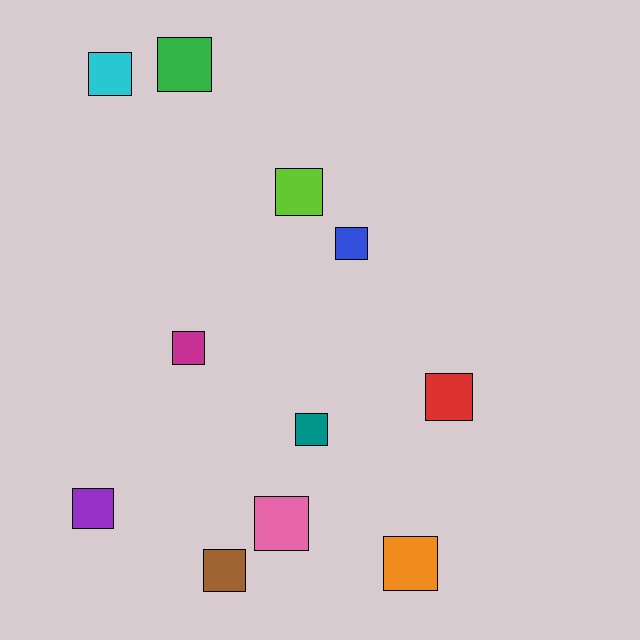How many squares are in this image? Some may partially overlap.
There are 11 squares.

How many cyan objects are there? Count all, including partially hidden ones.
There is 1 cyan object.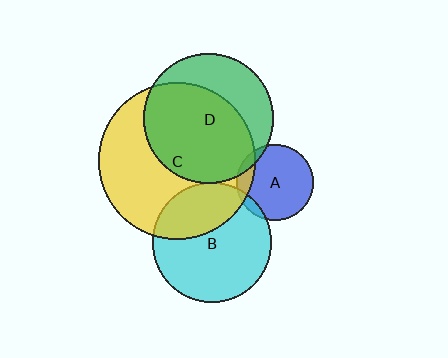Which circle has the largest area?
Circle C (yellow).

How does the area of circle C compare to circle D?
Approximately 1.5 times.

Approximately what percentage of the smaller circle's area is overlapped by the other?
Approximately 5%.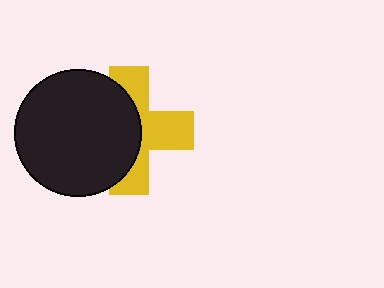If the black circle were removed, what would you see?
You would see the complete yellow cross.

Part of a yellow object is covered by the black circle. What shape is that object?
It is a cross.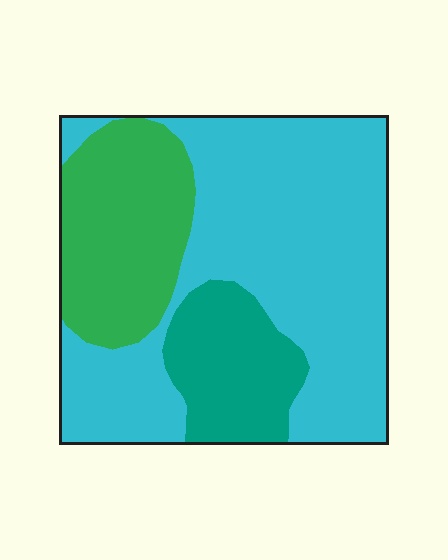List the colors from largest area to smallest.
From largest to smallest: cyan, green, teal.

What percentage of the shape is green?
Green takes up about one quarter (1/4) of the shape.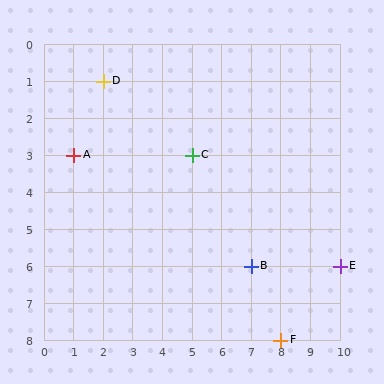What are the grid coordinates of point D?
Point D is at grid coordinates (2, 1).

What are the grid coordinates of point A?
Point A is at grid coordinates (1, 3).